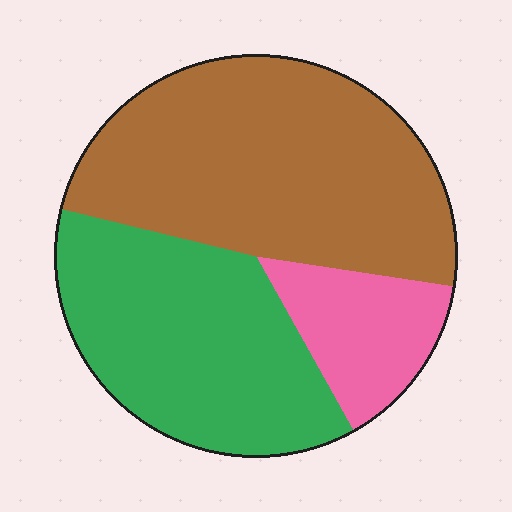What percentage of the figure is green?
Green takes up about three eighths (3/8) of the figure.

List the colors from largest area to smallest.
From largest to smallest: brown, green, pink.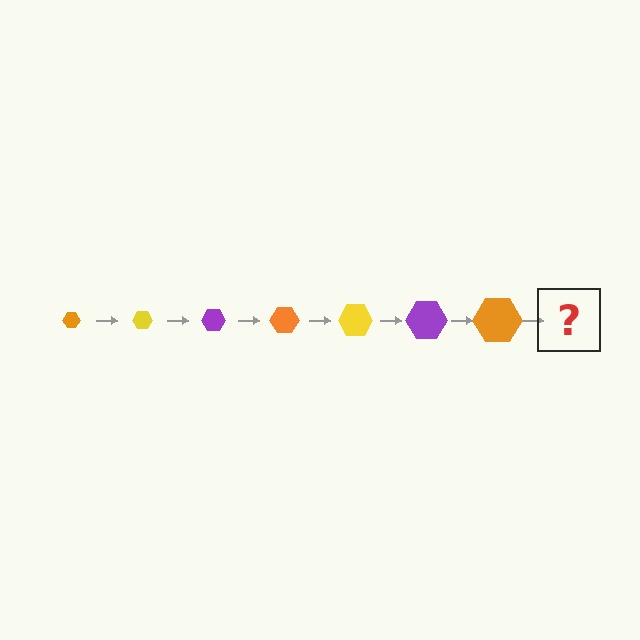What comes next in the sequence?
The next element should be a yellow hexagon, larger than the previous one.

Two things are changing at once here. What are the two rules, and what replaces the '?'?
The two rules are that the hexagon grows larger each step and the color cycles through orange, yellow, and purple. The '?' should be a yellow hexagon, larger than the previous one.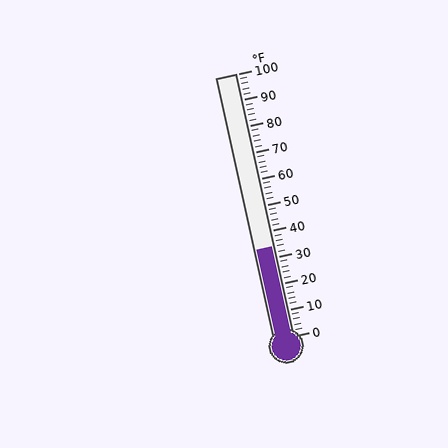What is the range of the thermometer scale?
The thermometer scale ranges from 0°F to 100°F.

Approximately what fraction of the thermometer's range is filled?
The thermometer is filled to approximately 35% of its range.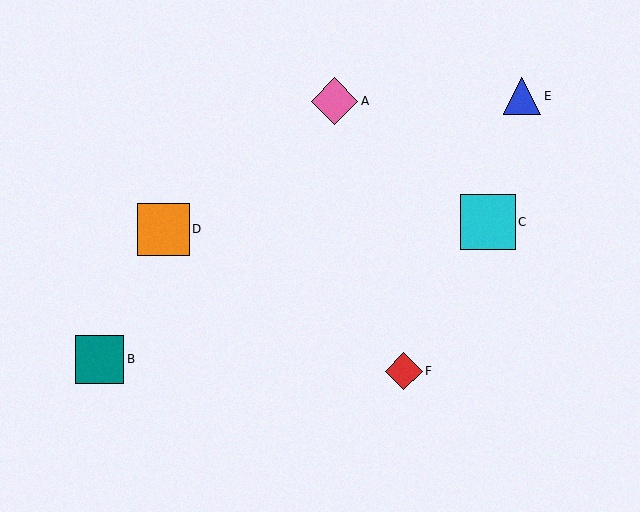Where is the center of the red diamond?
The center of the red diamond is at (404, 371).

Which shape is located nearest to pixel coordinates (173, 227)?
The orange square (labeled D) at (163, 229) is nearest to that location.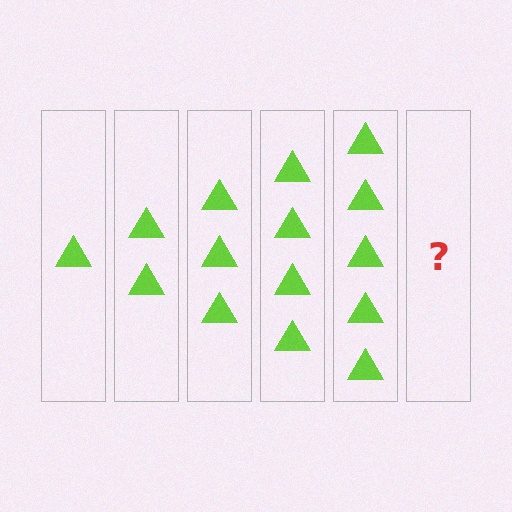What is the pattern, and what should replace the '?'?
The pattern is that each step adds one more triangle. The '?' should be 6 triangles.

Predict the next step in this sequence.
The next step is 6 triangles.